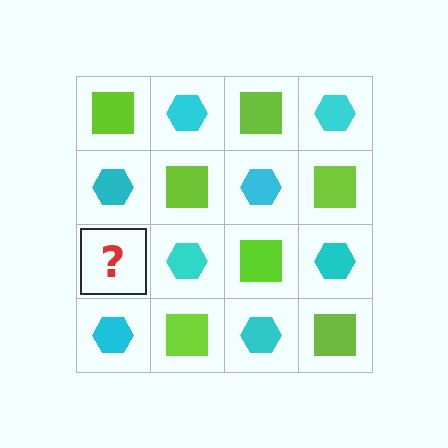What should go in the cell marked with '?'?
The missing cell should contain a lime square.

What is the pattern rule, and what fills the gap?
The rule is that it alternates lime square and cyan hexagon in a checkerboard pattern. The gap should be filled with a lime square.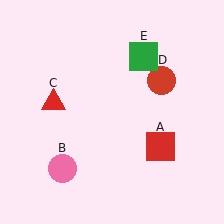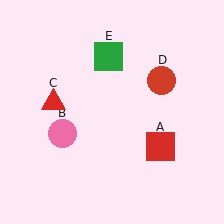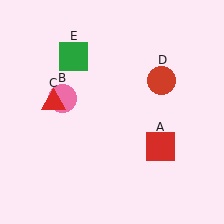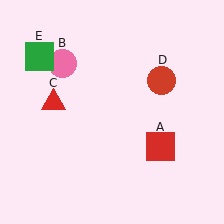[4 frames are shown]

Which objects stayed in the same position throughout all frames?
Red square (object A) and red triangle (object C) and red circle (object D) remained stationary.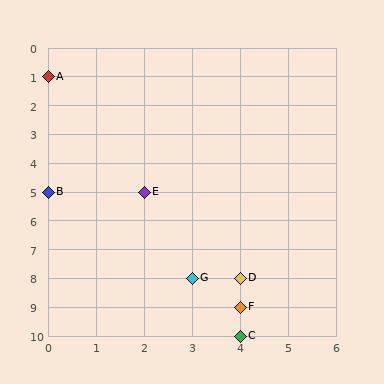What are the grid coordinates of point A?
Point A is at grid coordinates (0, 1).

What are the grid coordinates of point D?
Point D is at grid coordinates (4, 8).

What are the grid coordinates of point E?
Point E is at grid coordinates (2, 5).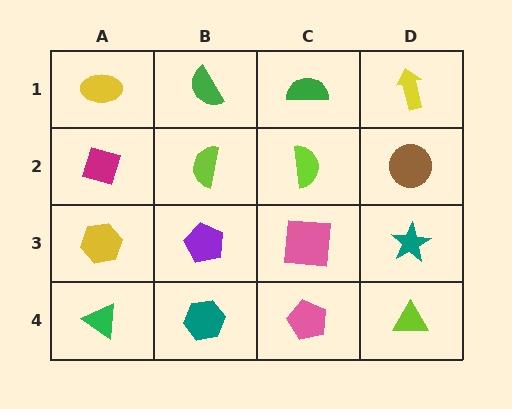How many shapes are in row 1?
4 shapes.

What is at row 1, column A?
A yellow ellipse.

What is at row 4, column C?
A pink pentagon.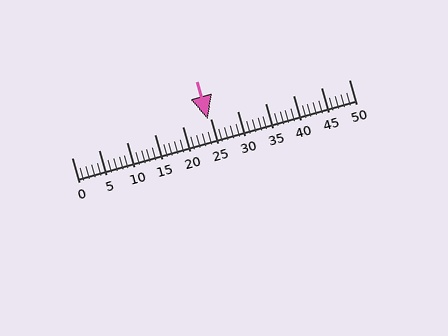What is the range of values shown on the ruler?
The ruler shows values from 0 to 50.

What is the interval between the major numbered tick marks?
The major tick marks are spaced 5 units apart.